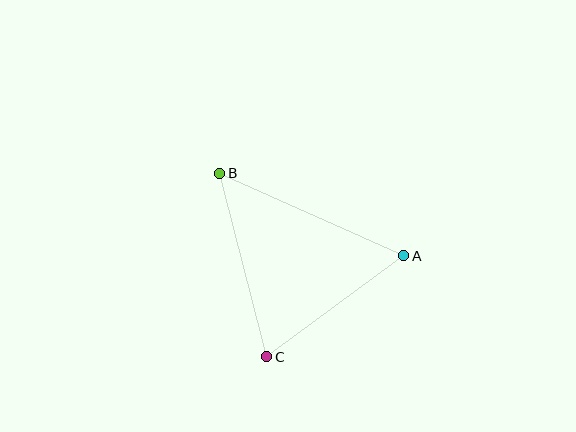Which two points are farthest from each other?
Points A and B are farthest from each other.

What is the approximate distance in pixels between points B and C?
The distance between B and C is approximately 190 pixels.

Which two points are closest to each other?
Points A and C are closest to each other.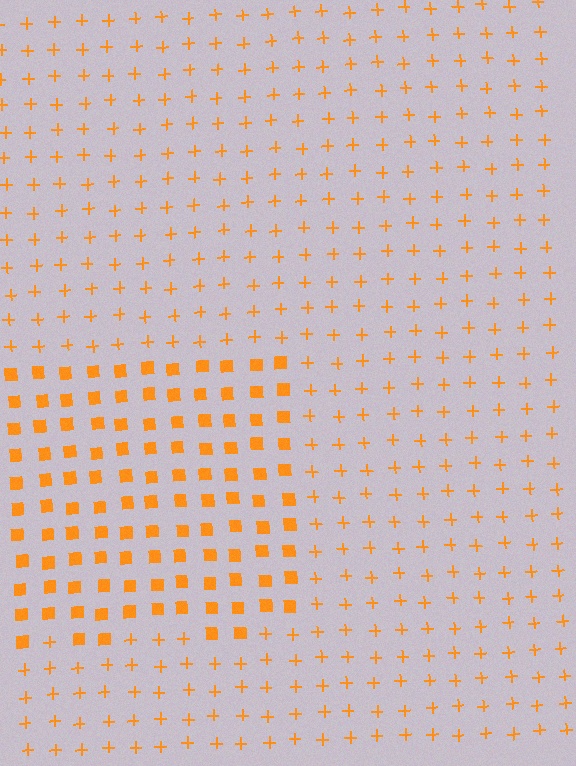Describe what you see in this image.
The image is filled with small orange elements arranged in a uniform grid. A rectangle-shaped region contains squares, while the surrounding area contains plus signs. The boundary is defined purely by the change in element shape.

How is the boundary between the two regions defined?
The boundary is defined by a change in element shape: squares inside vs. plus signs outside. All elements share the same color and spacing.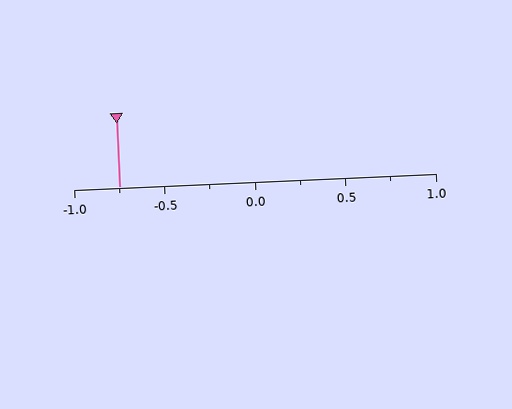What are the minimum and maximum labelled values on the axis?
The axis runs from -1.0 to 1.0.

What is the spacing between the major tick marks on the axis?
The major ticks are spaced 0.5 apart.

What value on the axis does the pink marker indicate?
The marker indicates approximately -0.75.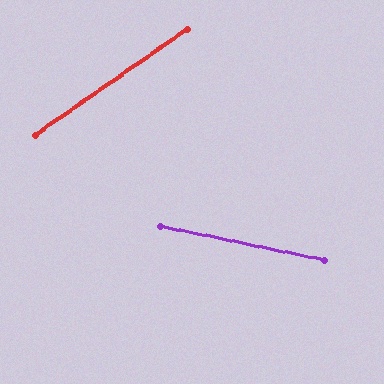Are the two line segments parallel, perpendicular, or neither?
Neither parallel nor perpendicular — they differ by about 46°.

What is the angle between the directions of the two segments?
Approximately 46 degrees.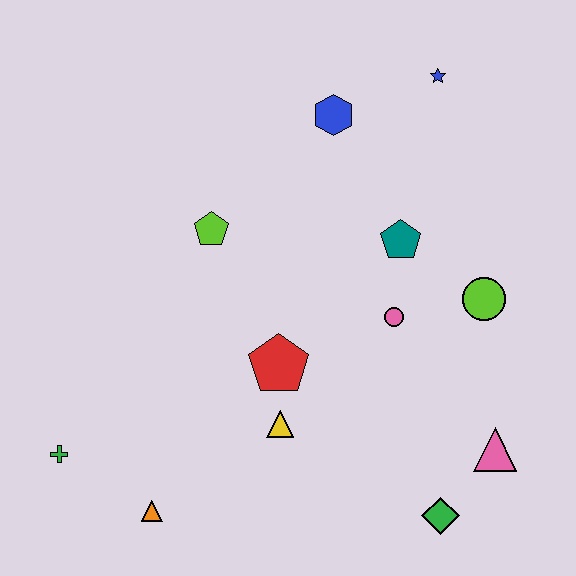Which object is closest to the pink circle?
The teal pentagon is closest to the pink circle.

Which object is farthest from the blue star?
The green cross is farthest from the blue star.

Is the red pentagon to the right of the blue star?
No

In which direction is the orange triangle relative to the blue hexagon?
The orange triangle is below the blue hexagon.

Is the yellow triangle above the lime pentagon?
No